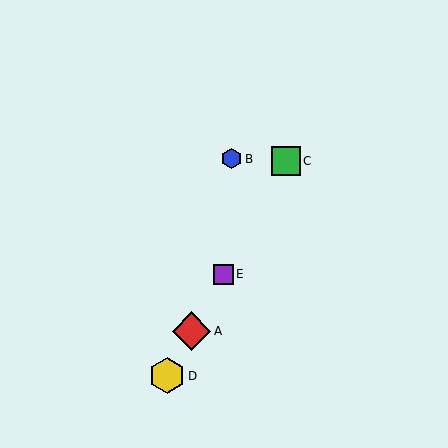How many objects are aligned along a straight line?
4 objects (A, C, D, E) are aligned along a straight line.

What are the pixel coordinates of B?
Object B is at (232, 159).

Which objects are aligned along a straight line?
Objects A, C, D, E are aligned along a straight line.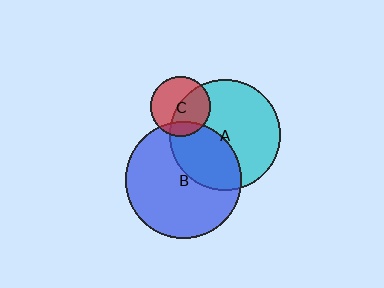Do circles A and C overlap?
Yes.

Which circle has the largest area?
Circle B (blue).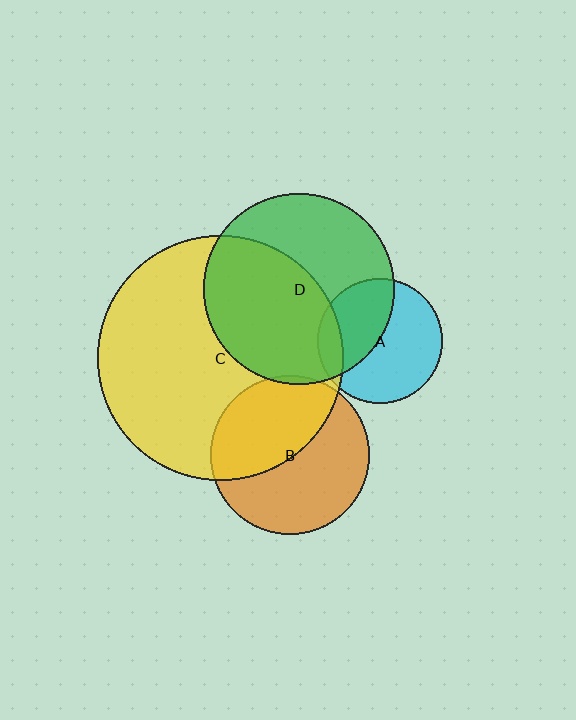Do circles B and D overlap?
Yes.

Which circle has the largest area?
Circle C (yellow).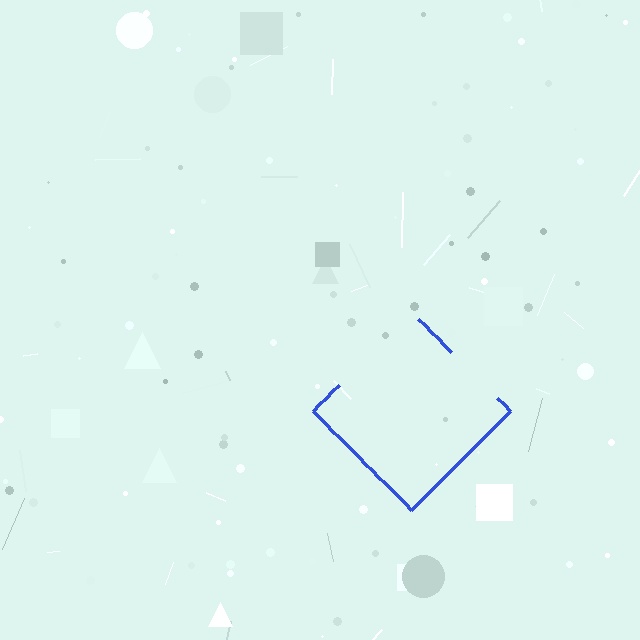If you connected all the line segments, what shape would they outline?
They would outline a diamond.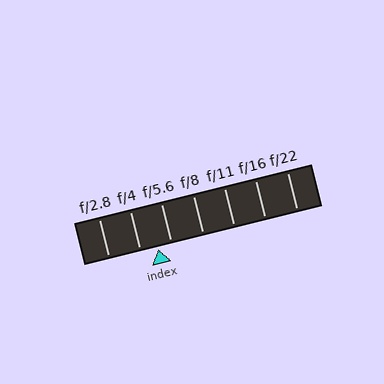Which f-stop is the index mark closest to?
The index mark is closest to f/5.6.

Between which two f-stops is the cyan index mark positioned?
The index mark is between f/4 and f/5.6.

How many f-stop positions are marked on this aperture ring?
There are 7 f-stop positions marked.